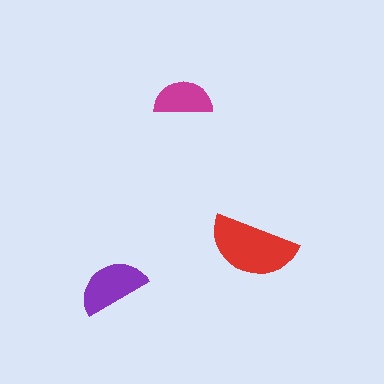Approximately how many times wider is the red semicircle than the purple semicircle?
About 1.5 times wider.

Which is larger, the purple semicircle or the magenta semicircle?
The purple one.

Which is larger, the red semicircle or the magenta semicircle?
The red one.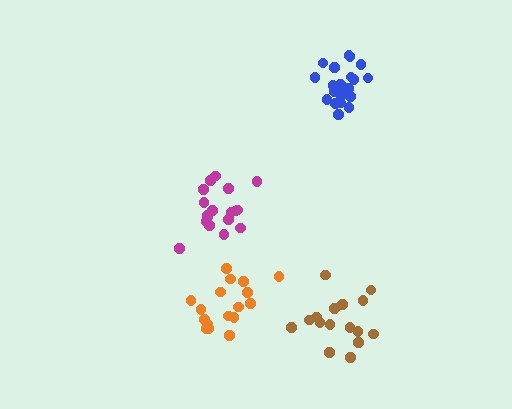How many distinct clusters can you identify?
There are 4 distinct clusters.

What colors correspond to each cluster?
The clusters are colored: orange, brown, magenta, blue.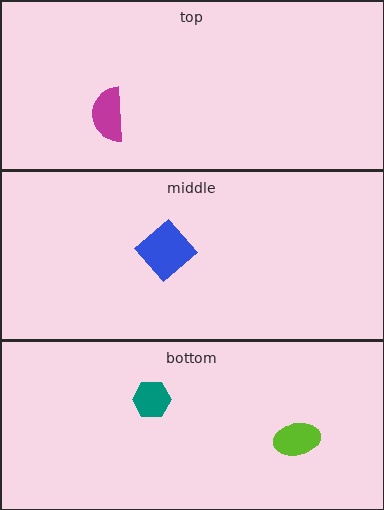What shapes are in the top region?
The magenta semicircle.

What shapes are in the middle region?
The blue diamond.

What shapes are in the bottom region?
The teal hexagon, the lime ellipse.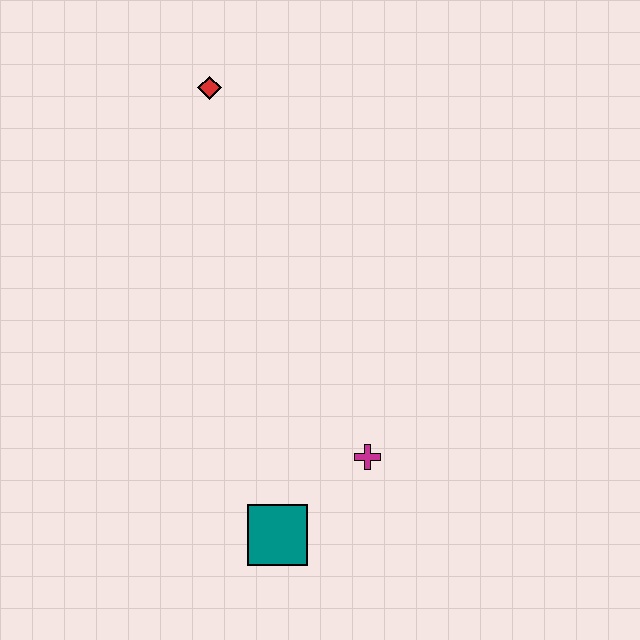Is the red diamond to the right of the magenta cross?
No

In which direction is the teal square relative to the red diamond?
The teal square is below the red diamond.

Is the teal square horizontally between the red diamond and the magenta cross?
Yes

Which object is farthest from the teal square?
The red diamond is farthest from the teal square.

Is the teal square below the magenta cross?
Yes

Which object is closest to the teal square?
The magenta cross is closest to the teal square.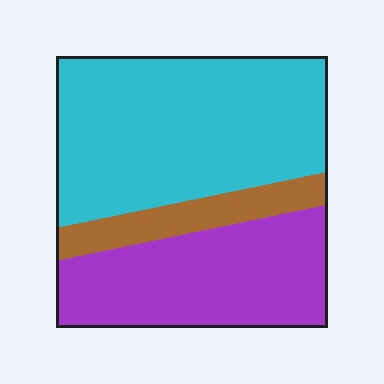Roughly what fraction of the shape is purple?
Purple covers about 35% of the shape.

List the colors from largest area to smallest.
From largest to smallest: cyan, purple, brown.